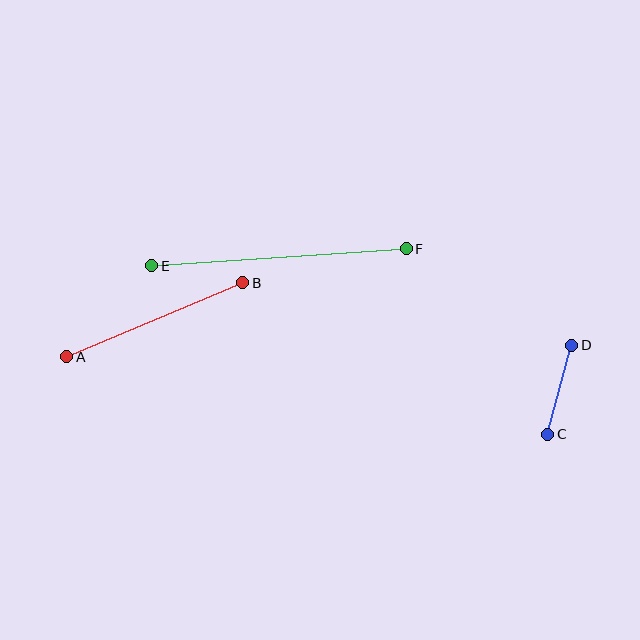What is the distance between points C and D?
The distance is approximately 92 pixels.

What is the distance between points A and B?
The distance is approximately 191 pixels.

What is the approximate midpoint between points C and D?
The midpoint is at approximately (560, 390) pixels.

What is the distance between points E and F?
The distance is approximately 255 pixels.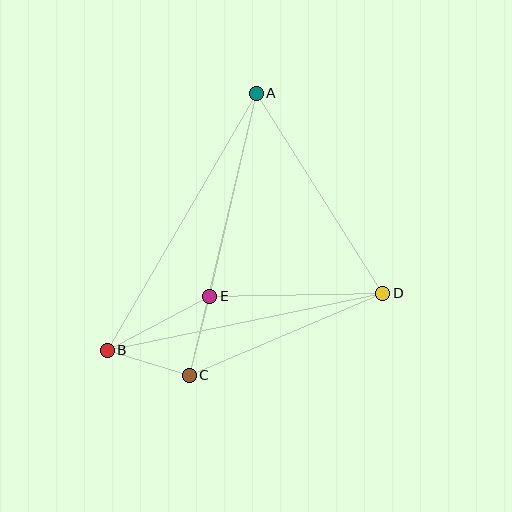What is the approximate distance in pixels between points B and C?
The distance between B and C is approximately 86 pixels.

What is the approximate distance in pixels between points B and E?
The distance between B and E is approximately 116 pixels.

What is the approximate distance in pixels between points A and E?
The distance between A and E is approximately 208 pixels.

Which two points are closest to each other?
Points C and E are closest to each other.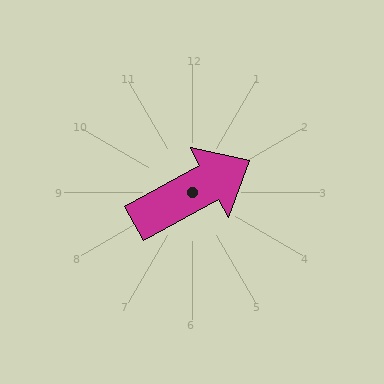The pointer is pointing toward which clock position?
Roughly 2 o'clock.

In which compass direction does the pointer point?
Northeast.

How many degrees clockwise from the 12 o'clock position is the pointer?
Approximately 61 degrees.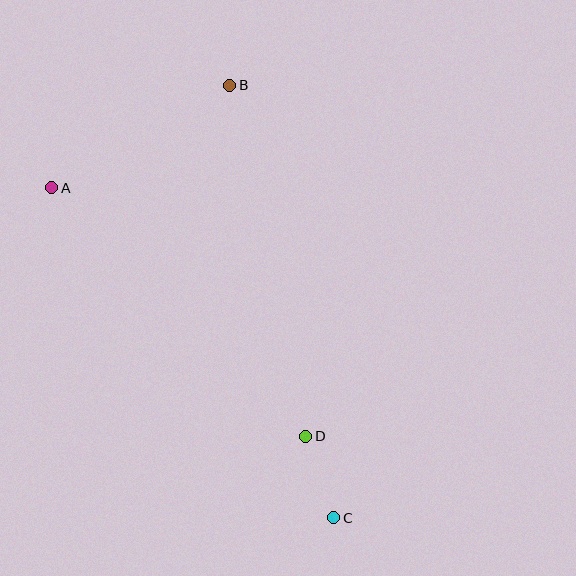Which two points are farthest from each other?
Points B and C are farthest from each other.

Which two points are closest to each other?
Points C and D are closest to each other.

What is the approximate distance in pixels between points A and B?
The distance between A and B is approximately 205 pixels.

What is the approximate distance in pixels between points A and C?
The distance between A and C is approximately 434 pixels.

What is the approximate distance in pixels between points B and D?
The distance between B and D is approximately 359 pixels.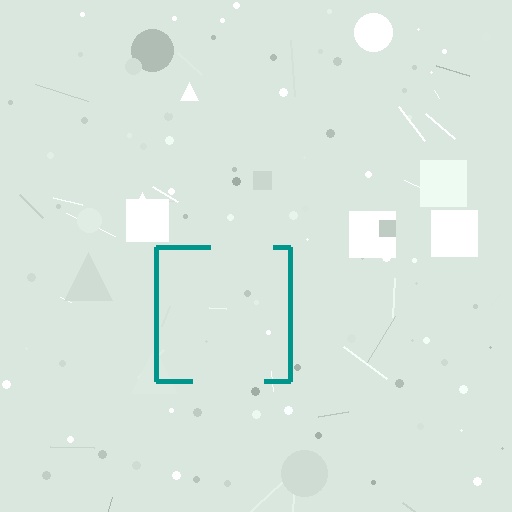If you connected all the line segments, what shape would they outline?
They would outline a square.